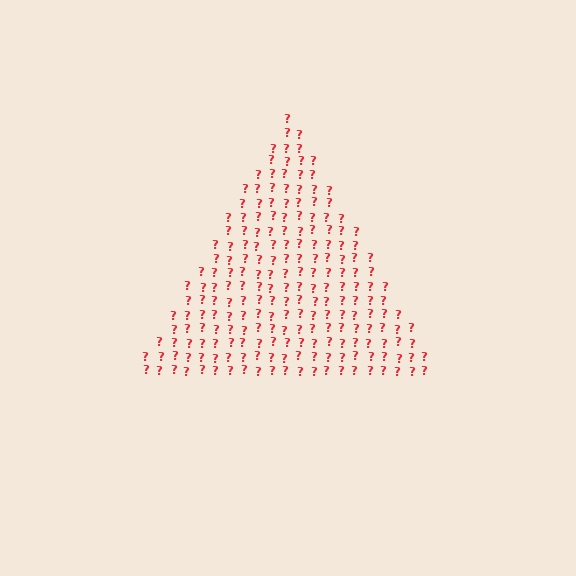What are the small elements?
The small elements are question marks.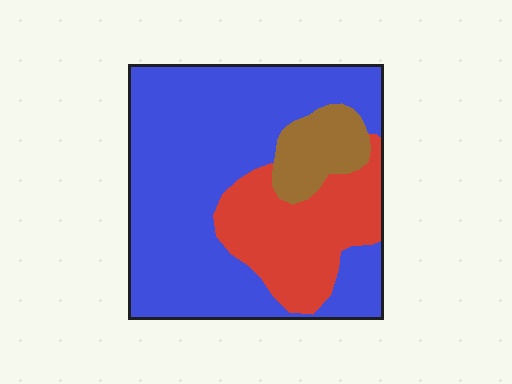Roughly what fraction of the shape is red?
Red takes up about one quarter (1/4) of the shape.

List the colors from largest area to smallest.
From largest to smallest: blue, red, brown.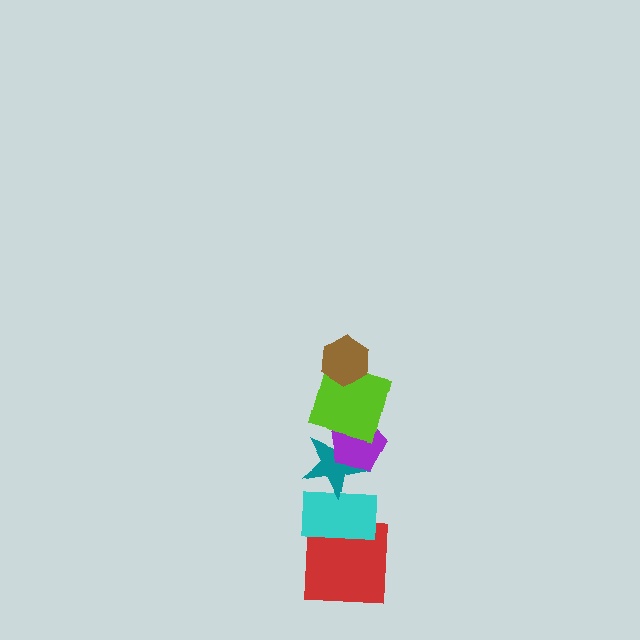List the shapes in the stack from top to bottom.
From top to bottom: the brown hexagon, the lime square, the purple pentagon, the teal star, the cyan rectangle, the red square.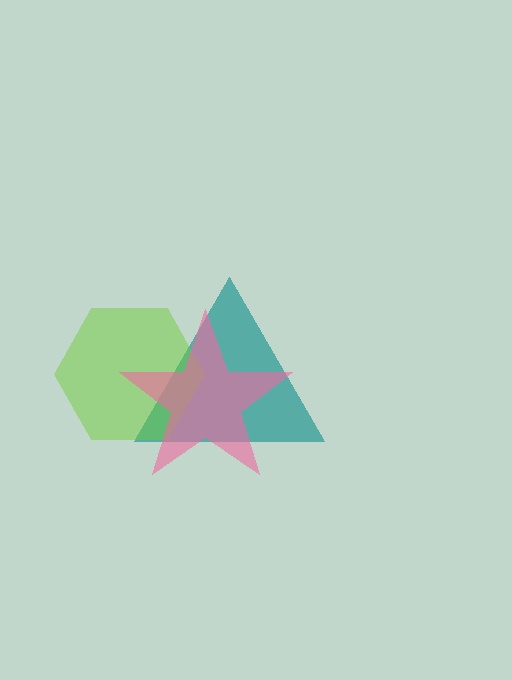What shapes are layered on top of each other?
The layered shapes are: a teal triangle, a lime hexagon, a pink star.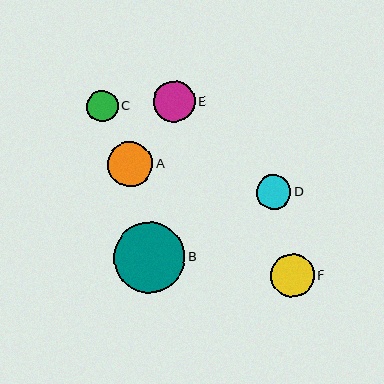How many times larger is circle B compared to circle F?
Circle B is approximately 1.6 times the size of circle F.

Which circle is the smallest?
Circle C is the smallest with a size of approximately 32 pixels.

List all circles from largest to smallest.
From largest to smallest: B, A, F, E, D, C.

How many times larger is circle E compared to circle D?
Circle E is approximately 1.2 times the size of circle D.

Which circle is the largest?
Circle B is the largest with a size of approximately 71 pixels.